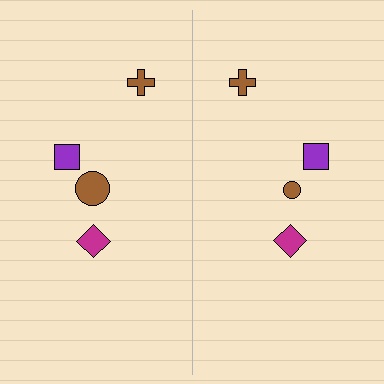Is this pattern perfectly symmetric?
No, the pattern is not perfectly symmetric. The brown circle on the right side has a different size than its mirror counterpart.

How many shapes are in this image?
There are 8 shapes in this image.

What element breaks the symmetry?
The brown circle on the right side has a different size than its mirror counterpart.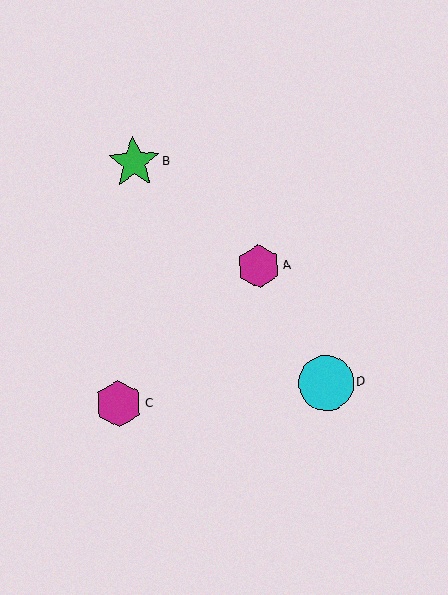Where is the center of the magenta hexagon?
The center of the magenta hexagon is at (259, 266).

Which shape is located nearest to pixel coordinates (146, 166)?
The green star (labeled B) at (134, 162) is nearest to that location.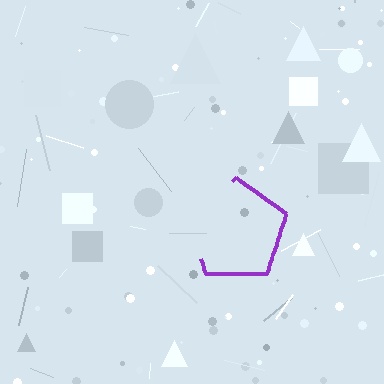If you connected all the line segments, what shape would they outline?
They would outline a pentagon.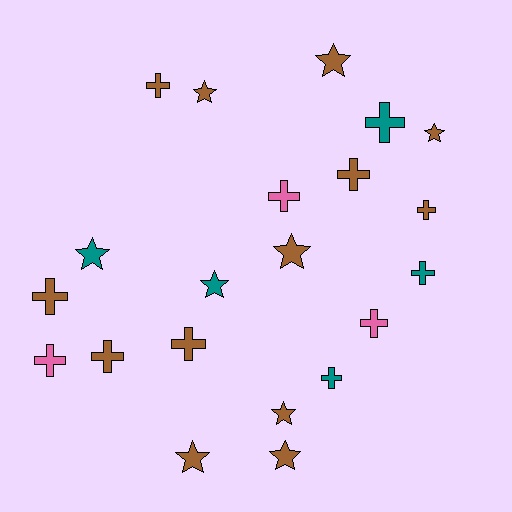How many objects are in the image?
There are 21 objects.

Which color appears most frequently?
Brown, with 13 objects.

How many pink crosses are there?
There are 3 pink crosses.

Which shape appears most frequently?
Cross, with 12 objects.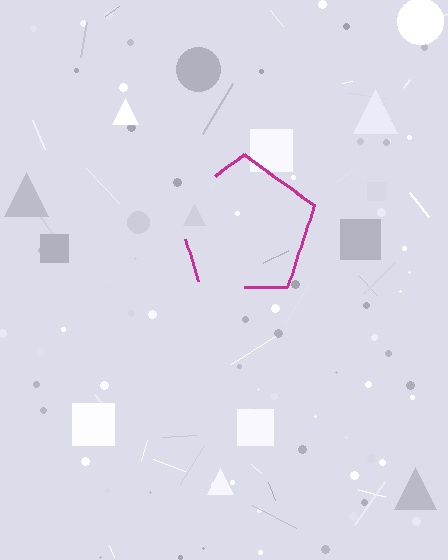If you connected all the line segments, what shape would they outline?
They would outline a pentagon.